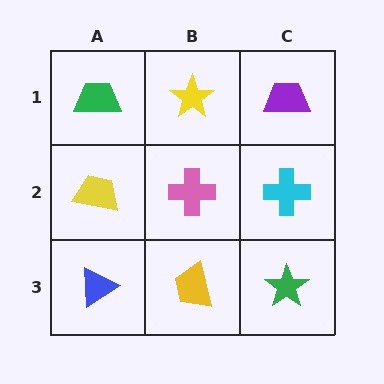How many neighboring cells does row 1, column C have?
2.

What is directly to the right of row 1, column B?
A purple trapezoid.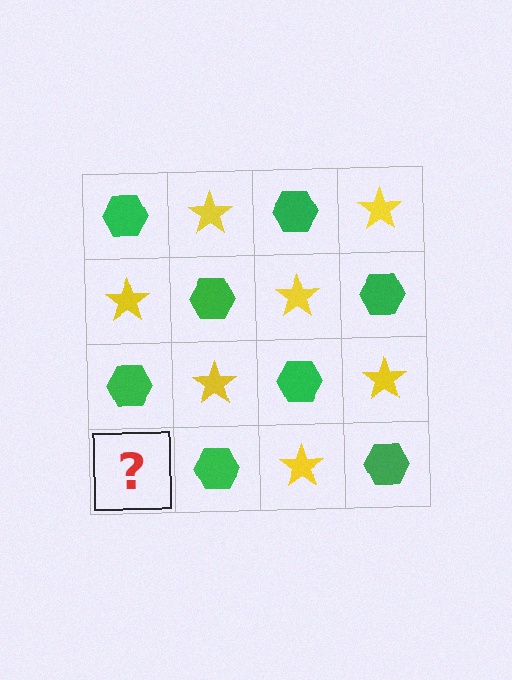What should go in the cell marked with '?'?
The missing cell should contain a yellow star.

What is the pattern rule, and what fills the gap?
The rule is that it alternates green hexagon and yellow star in a checkerboard pattern. The gap should be filled with a yellow star.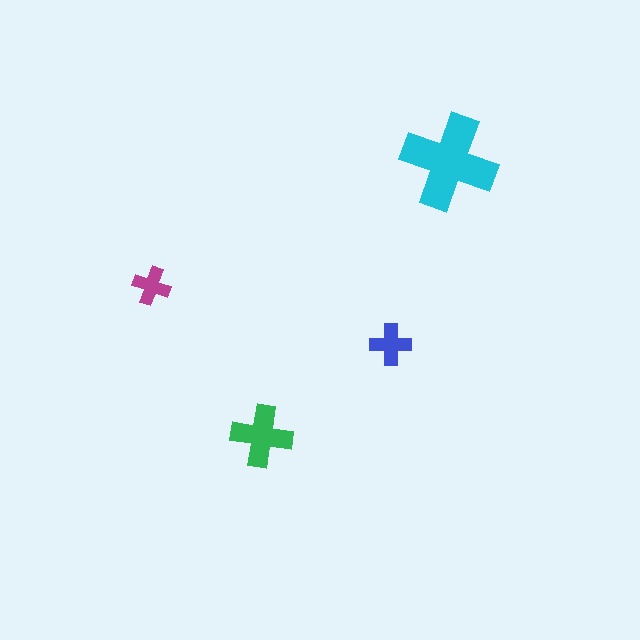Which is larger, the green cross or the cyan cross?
The cyan one.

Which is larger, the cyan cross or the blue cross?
The cyan one.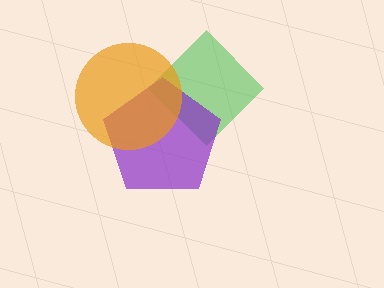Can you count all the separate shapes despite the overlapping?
Yes, there are 3 separate shapes.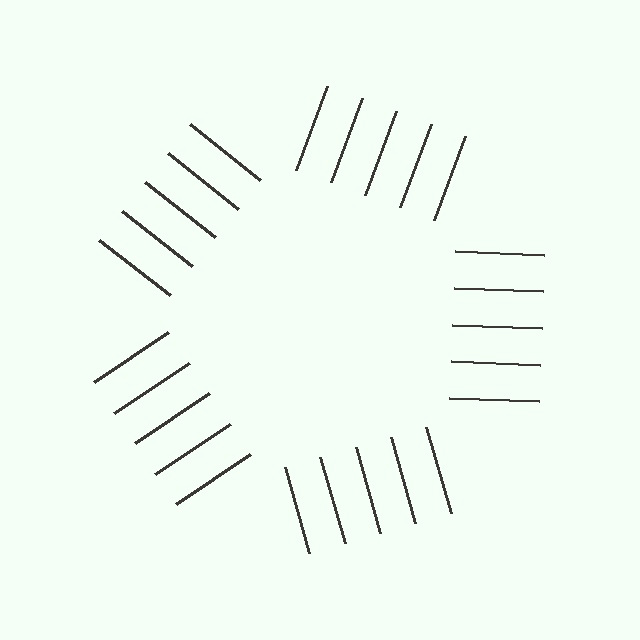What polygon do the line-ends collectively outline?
An illusory pentagon — the line segments terminate on its edges but no continuous stroke is drawn.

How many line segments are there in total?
25 — 5 along each of the 5 edges.